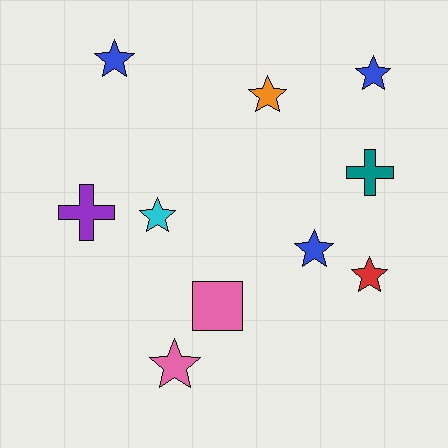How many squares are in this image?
There is 1 square.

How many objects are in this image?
There are 10 objects.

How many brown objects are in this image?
There are no brown objects.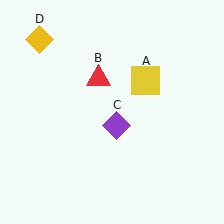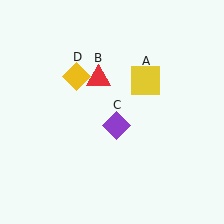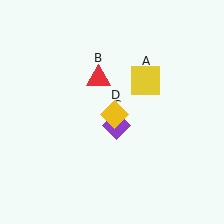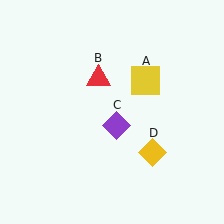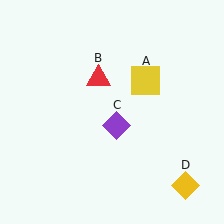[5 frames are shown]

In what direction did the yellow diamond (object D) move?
The yellow diamond (object D) moved down and to the right.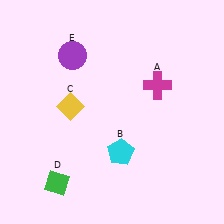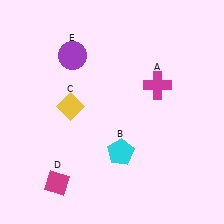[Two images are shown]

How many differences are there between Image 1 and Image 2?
There is 1 difference between the two images.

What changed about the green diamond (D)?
In Image 1, D is green. In Image 2, it changed to magenta.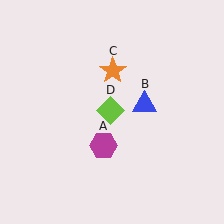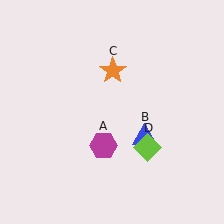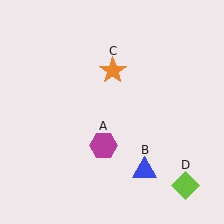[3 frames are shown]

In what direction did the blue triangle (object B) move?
The blue triangle (object B) moved down.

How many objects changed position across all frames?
2 objects changed position: blue triangle (object B), lime diamond (object D).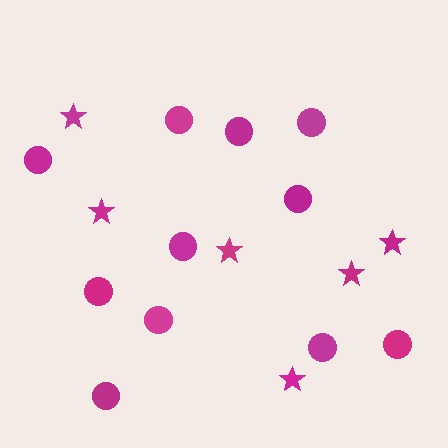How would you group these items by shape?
There are 2 groups: one group of circles (11) and one group of stars (6).